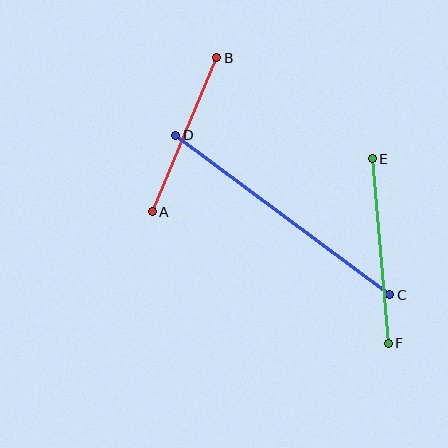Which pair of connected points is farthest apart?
Points C and D are farthest apart.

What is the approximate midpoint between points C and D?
The midpoint is at approximately (283, 215) pixels.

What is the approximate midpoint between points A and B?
The midpoint is at approximately (184, 135) pixels.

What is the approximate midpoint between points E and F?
The midpoint is at approximately (380, 251) pixels.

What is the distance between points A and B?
The distance is approximately 167 pixels.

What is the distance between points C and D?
The distance is approximately 267 pixels.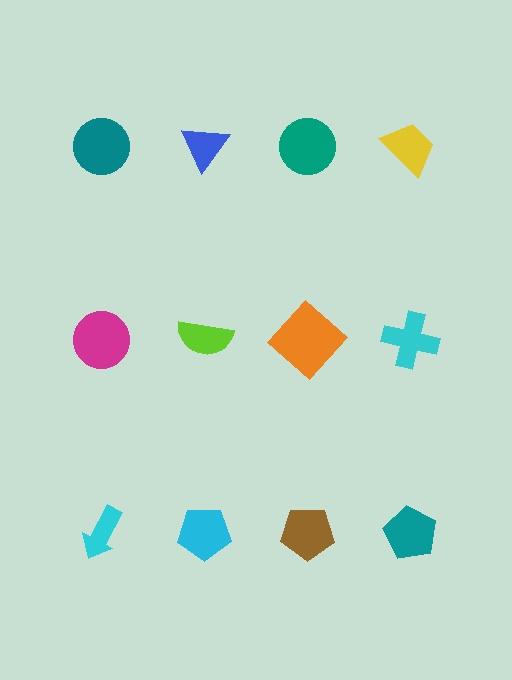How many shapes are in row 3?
4 shapes.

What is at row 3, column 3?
A brown pentagon.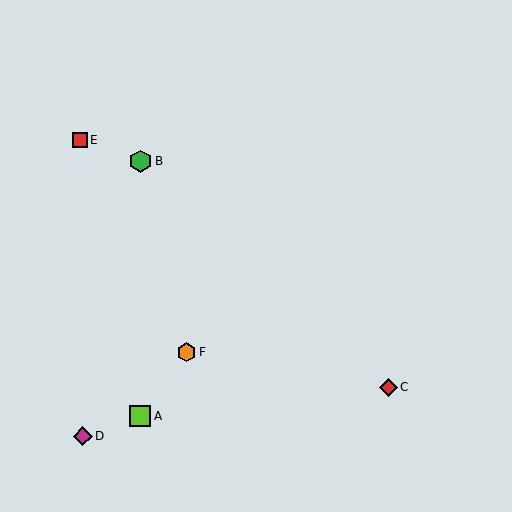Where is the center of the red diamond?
The center of the red diamond is at (389, 387).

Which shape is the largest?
The green hexagon (labeled B) is the largest.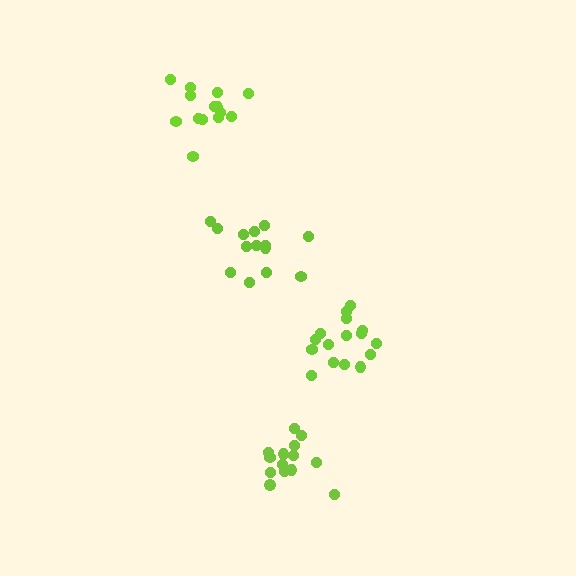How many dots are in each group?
Group 1: 14 dots, Group 2: 15 dots, Group 3: 16 dots, Group 4: 14 dots (59 total).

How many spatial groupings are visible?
There are 4 spatial groupings.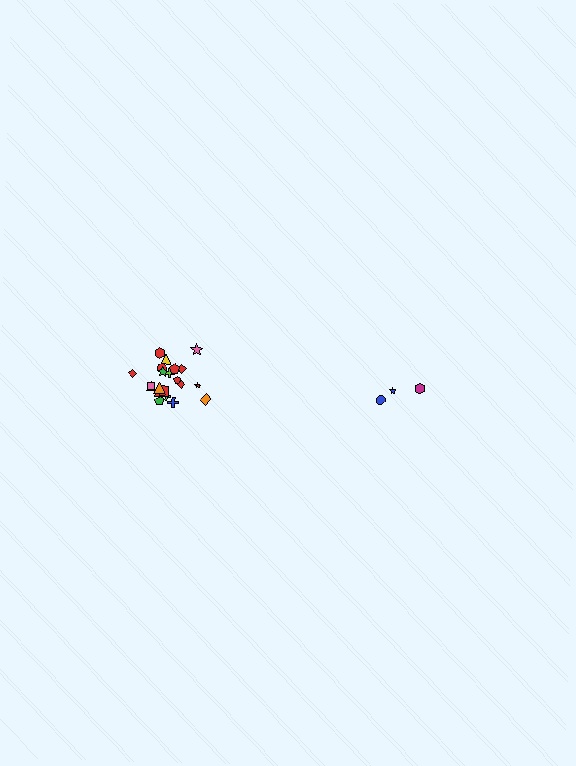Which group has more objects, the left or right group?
The left group.